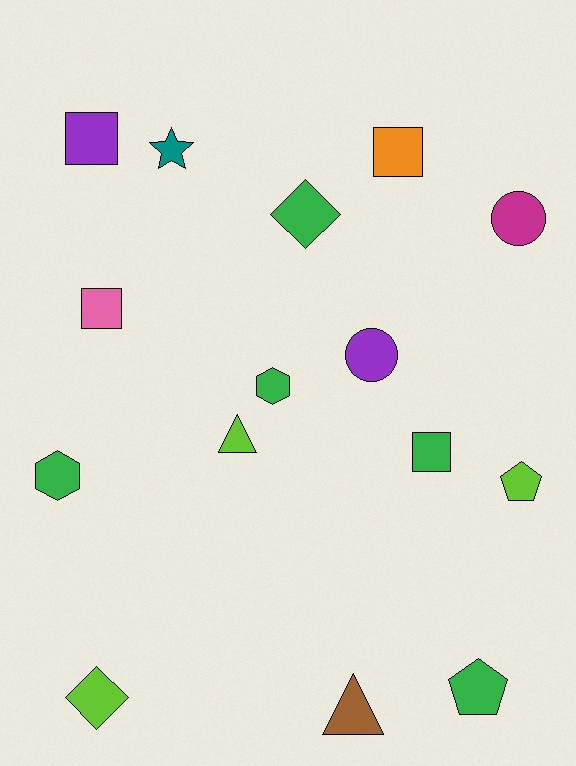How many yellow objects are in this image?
There are no yellow objects.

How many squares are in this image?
There are 4 squares.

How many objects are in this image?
There are 15 objects.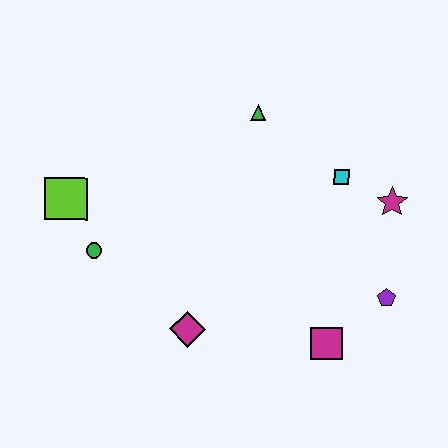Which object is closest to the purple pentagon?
The magenta square is closest to the purple pentagon.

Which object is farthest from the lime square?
The purple pentagon is farthest from the lime square.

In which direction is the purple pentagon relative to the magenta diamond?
The purple pentagon is to the right of the magenta diamond.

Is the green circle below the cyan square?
Yes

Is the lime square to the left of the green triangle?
Yes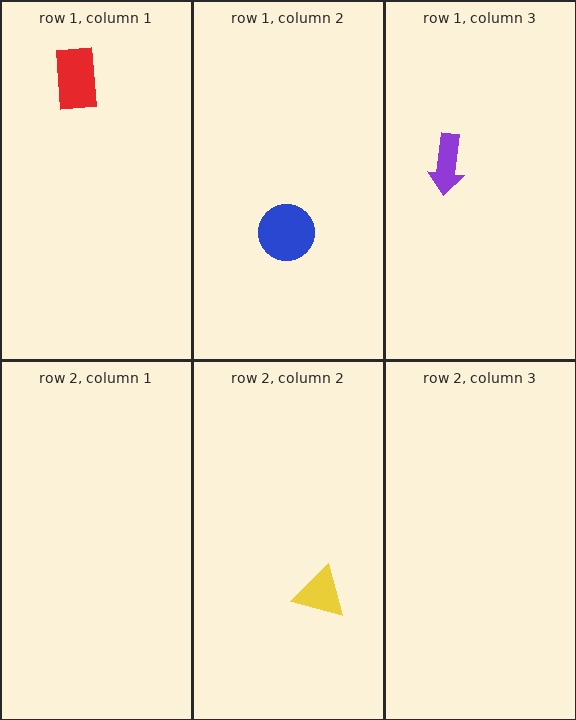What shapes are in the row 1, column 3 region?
The purple arrow.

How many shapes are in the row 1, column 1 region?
1.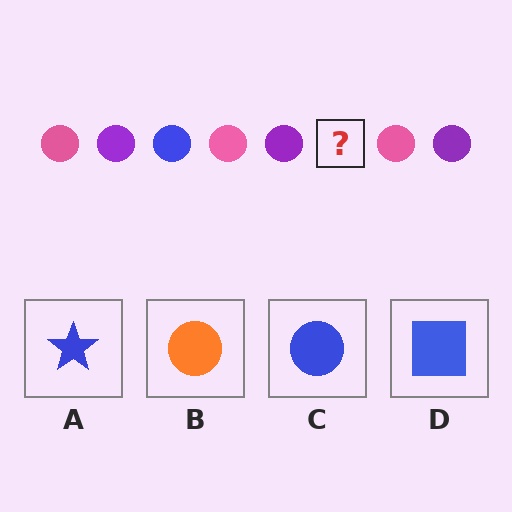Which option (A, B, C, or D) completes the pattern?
C.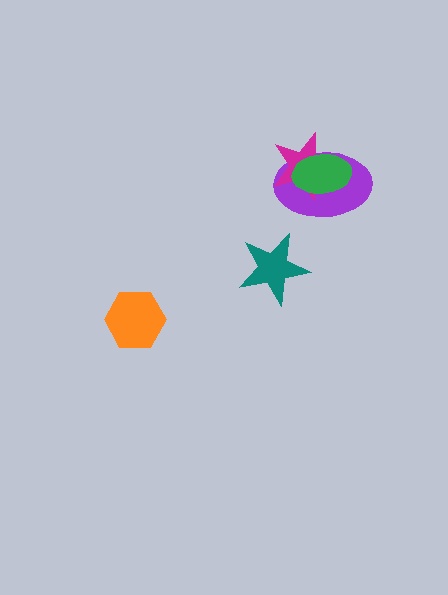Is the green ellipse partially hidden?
No, no other shape covers it.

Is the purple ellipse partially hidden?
Yes, it is partially covered by another shape.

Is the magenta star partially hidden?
Yes, it is partially covered by another shape.